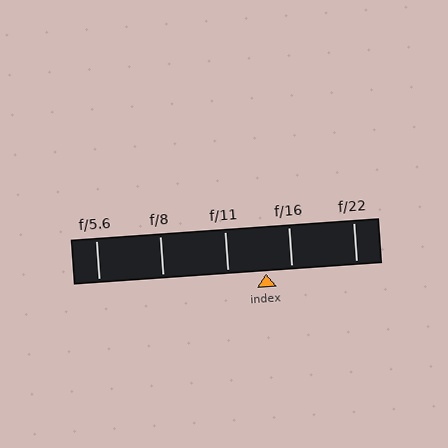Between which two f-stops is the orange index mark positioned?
The index mark is between f/11 and f/16.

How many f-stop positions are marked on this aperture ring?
There are 5 f-stop positions marked.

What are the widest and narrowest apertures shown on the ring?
The widest aperture shown is f/5.6 and the narrowest is f/22.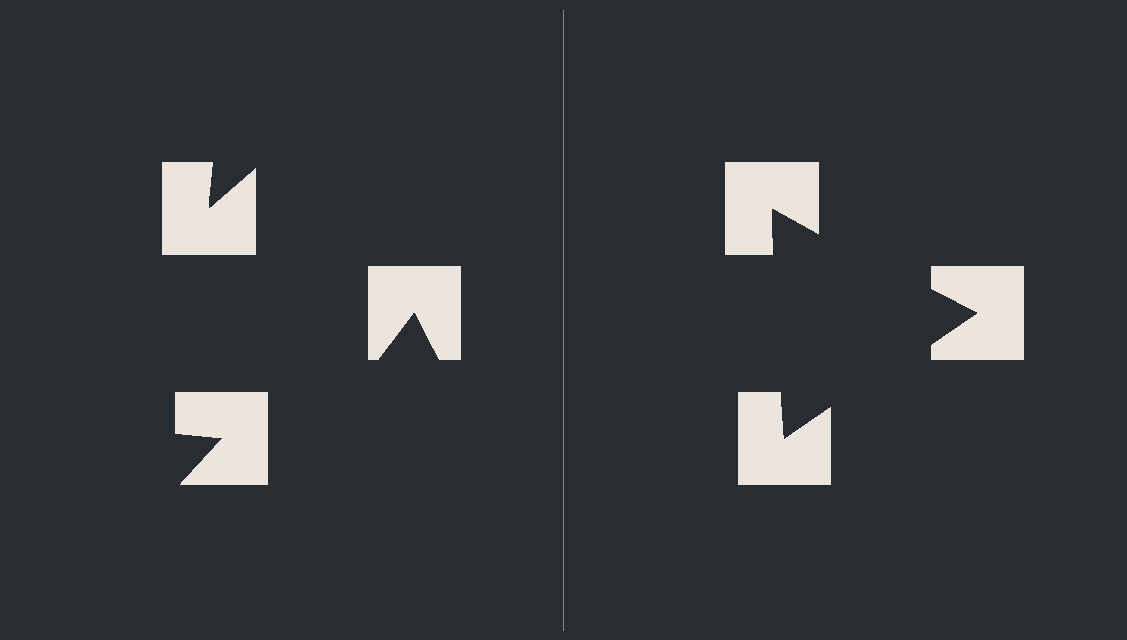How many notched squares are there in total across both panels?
6 — 3 on each side.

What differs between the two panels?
The notched squares are positioned identically on both sides; only the wedge orientations differ. On the right they align to a triangle; on the left they are misaligned.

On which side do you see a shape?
An illusory triangle appears on the right side. On the left side the wedge cuts are rotated, so no coherent shape forms.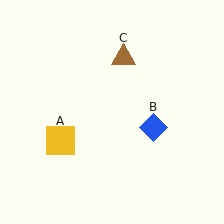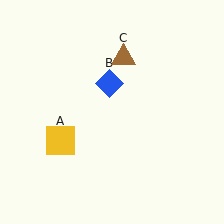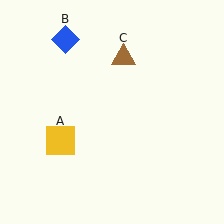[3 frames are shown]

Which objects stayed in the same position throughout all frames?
Yellow square (object A) and brown triangle (object C) remained stationary.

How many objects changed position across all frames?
1 object changed position: blue diamond (object B).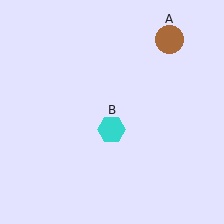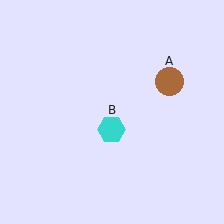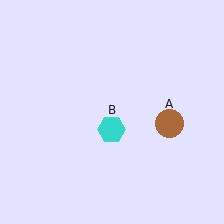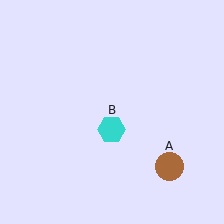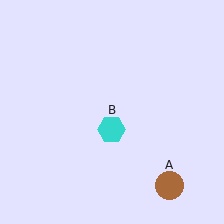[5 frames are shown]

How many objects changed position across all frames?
1 object changed position: brown circle (object A).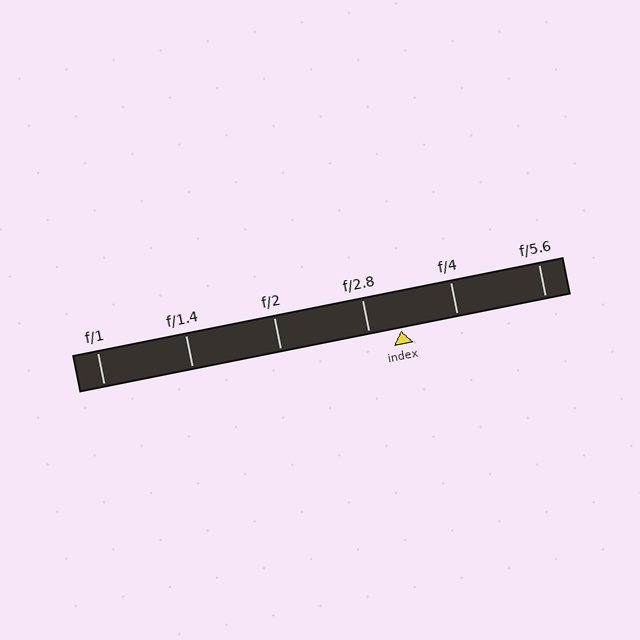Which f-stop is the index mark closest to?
The index mark is closest to f/2.8.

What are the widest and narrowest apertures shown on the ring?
The widest aperture shown is f/1 and the narrowest is f/5.6.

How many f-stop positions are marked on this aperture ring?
There are 6 f-stop positions marked.